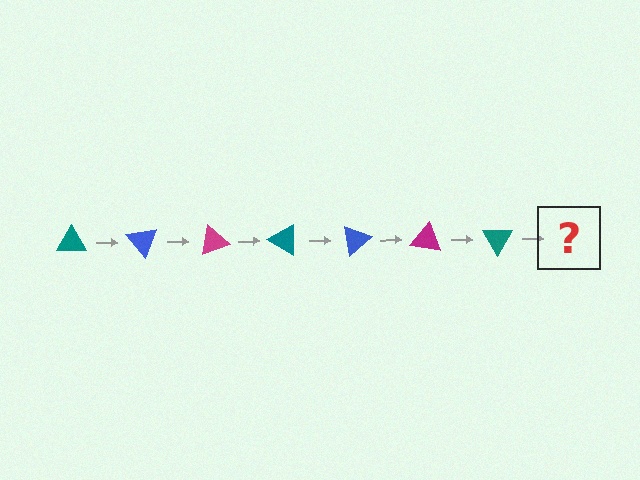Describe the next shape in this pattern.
It should be a blue triangle, rotated 350 degrees from the start.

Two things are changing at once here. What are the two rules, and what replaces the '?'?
The two rules are that it rotates 50 degrees each step and the color cycles through teal, blue, and magenta. The '?' should be a blue triangle, rotated 350 degrees from the start.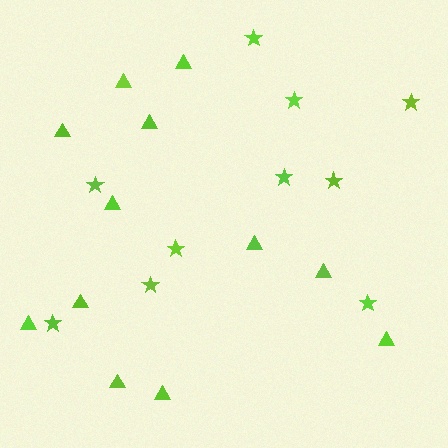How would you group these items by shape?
There are 2 groups: one group of stars (10) and one group of triangles (12).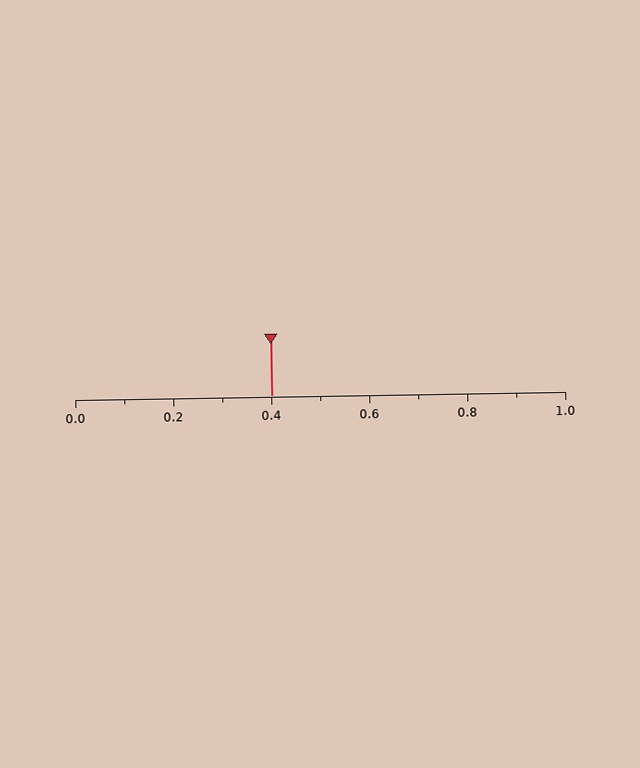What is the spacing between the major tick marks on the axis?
The major ticks are spaced 0.2 apart.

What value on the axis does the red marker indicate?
The marker indicates approximately 0.4.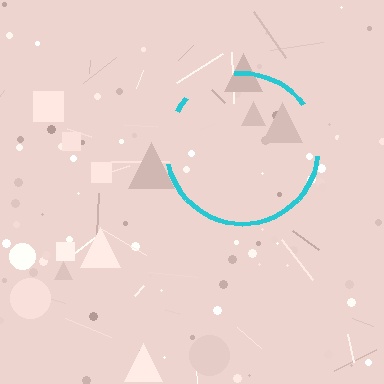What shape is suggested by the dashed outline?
The dashed outline suggests a circle.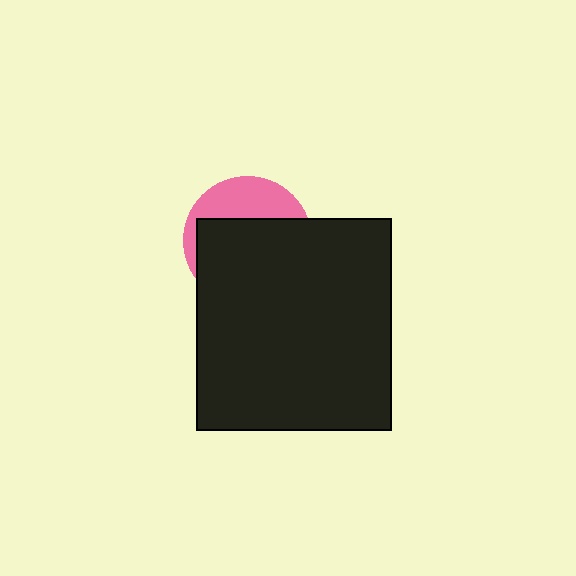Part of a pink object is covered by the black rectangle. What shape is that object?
It is a circle.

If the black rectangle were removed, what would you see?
You would see the complete pink circle.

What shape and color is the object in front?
The object in front is a black rectangle.